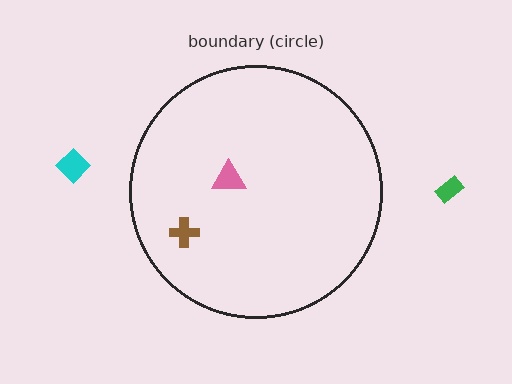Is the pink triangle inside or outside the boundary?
Inside.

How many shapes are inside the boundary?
2 inside, 2 outside.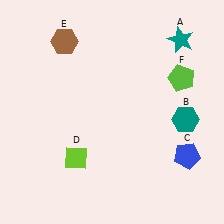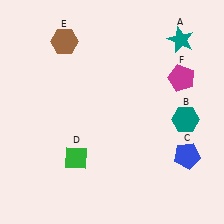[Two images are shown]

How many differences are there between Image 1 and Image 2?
There are 2 differences between the two images.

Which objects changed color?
D changed from lime to green. F changed from lime to magenta.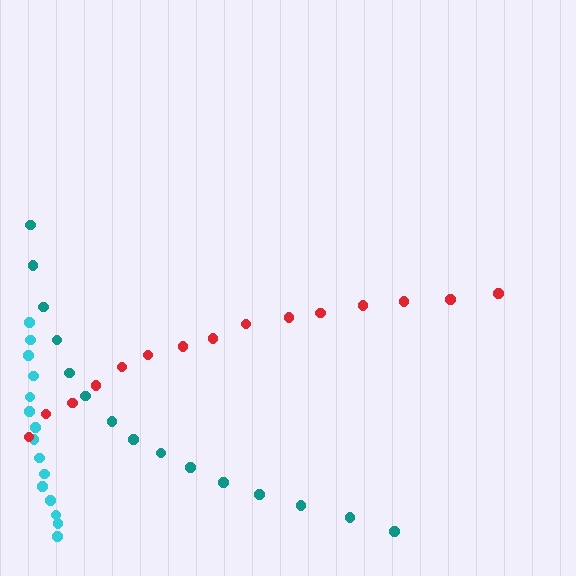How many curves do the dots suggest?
There are 3 distinct paths.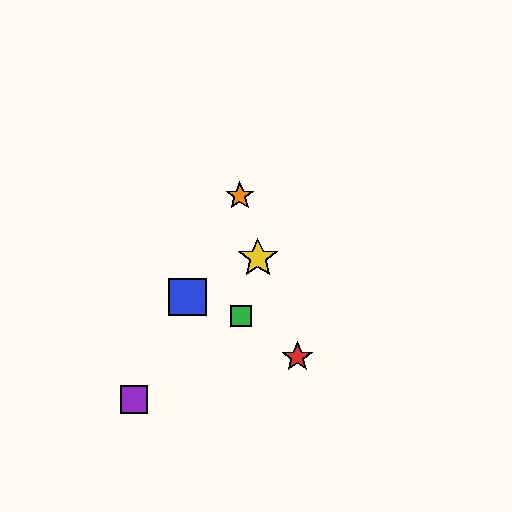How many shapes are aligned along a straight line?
3 shapes (the blue square, the purple square, the orange star) are aligned along a straight line.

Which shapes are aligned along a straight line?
The blue square, the purple square, the orange star are aligned along a straight line.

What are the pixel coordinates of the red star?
The red star is at (297, 357).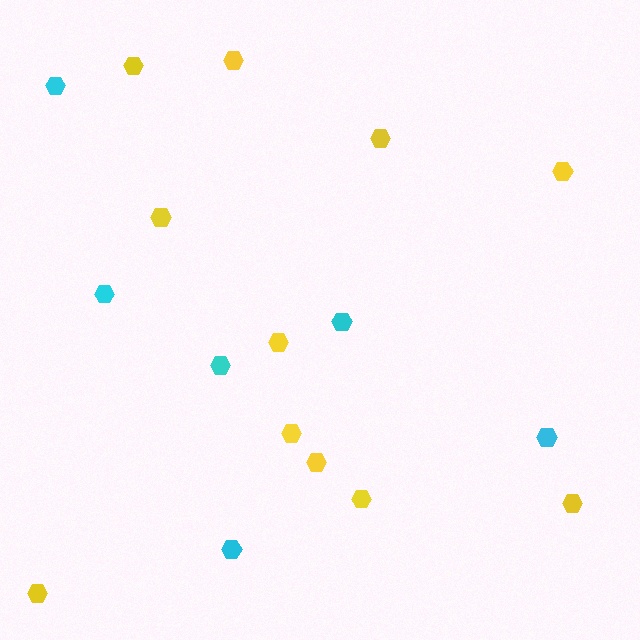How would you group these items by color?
There are 2 groups: one group of cyan hexagons (6) and one group of yellow hexagons (11).